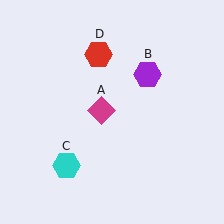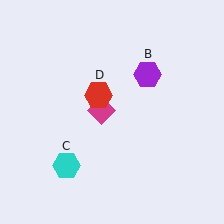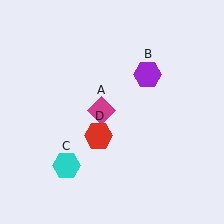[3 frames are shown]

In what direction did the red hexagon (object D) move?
The red hexagon (object D) moved down.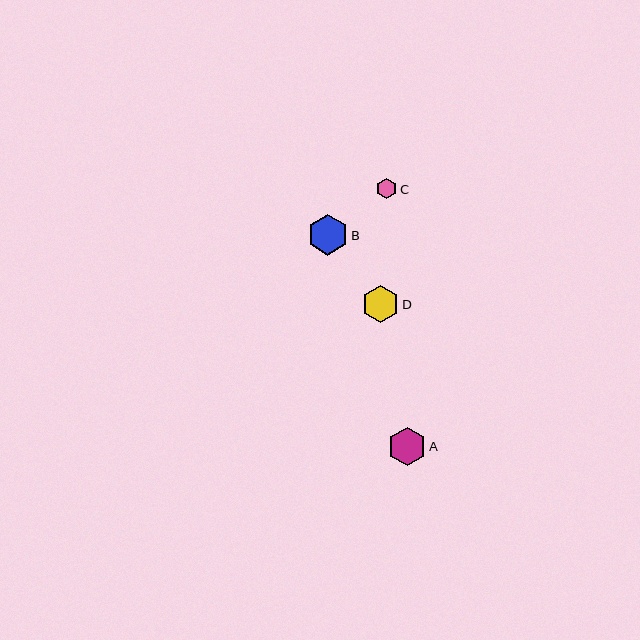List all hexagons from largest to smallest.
From largest to smallest: B, A, D, C.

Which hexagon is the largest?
Hexagon B is the largest with a size of approximately 41 pixels.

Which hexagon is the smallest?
Hexagon C is the smallest with a size of approximately 21 pixels.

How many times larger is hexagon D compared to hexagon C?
Hexagon D is approximately 1.8 times the size of hexagon C.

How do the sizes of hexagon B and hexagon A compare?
Hexagon B and hexagon A are approximately the same size.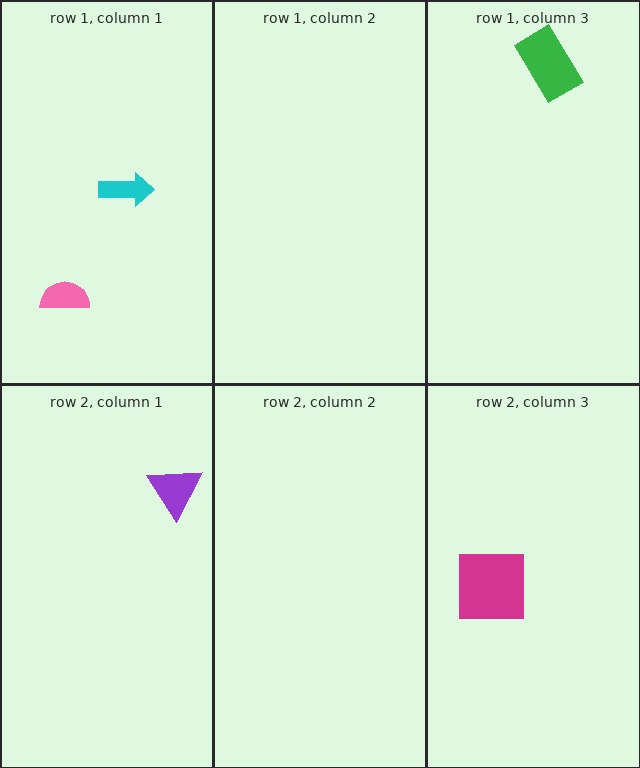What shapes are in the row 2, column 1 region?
The purple triangle.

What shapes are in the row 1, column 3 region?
The green rectangle.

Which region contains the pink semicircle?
The row 1, column 1 region.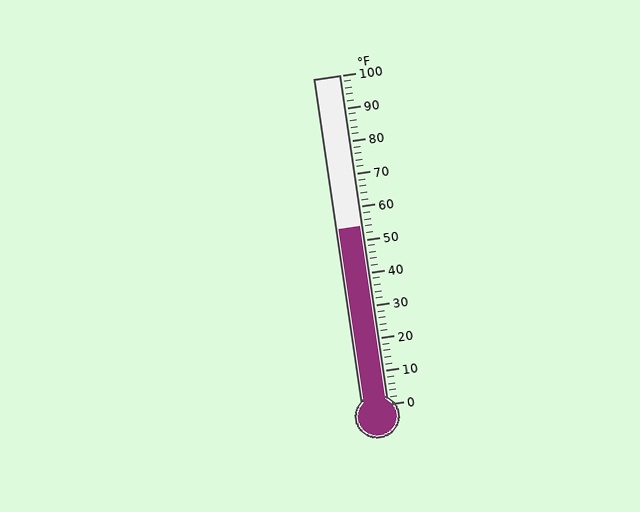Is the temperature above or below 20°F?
The temperature is above 20°F.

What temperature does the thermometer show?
The thermometer shows approximately 54°F.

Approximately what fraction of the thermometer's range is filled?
The thermometer is filled to approximately 55% of its range.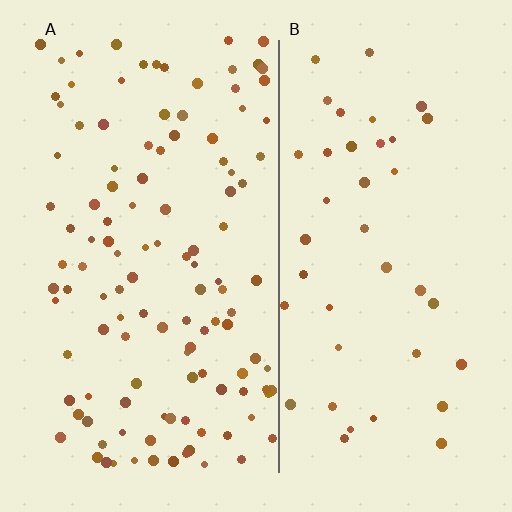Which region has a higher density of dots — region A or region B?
A (the left).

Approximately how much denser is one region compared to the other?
Approximately 2.8× — region A over region B.